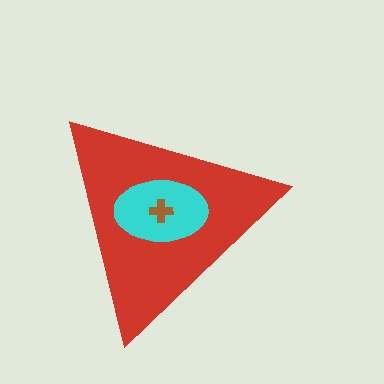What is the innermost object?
The brown cross.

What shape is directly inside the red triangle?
The cyan ellipse.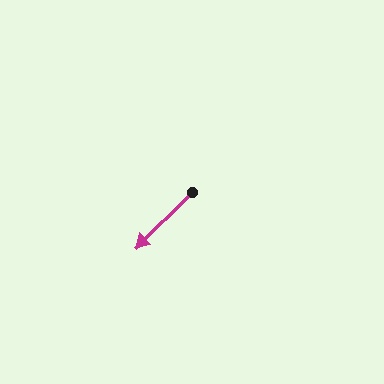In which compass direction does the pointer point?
Southwest.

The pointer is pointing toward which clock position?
Roughly 8 o'clock.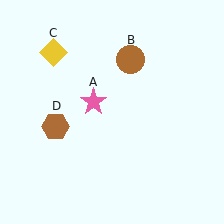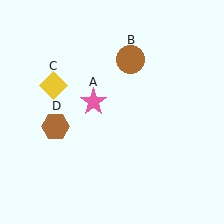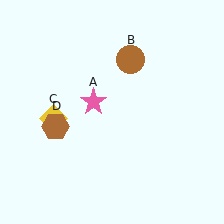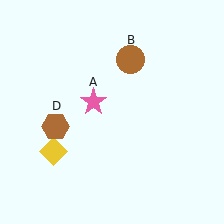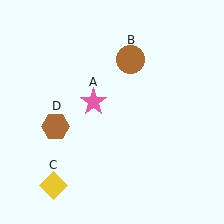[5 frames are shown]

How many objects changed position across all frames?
1 object changed position: yellow diamond (object C).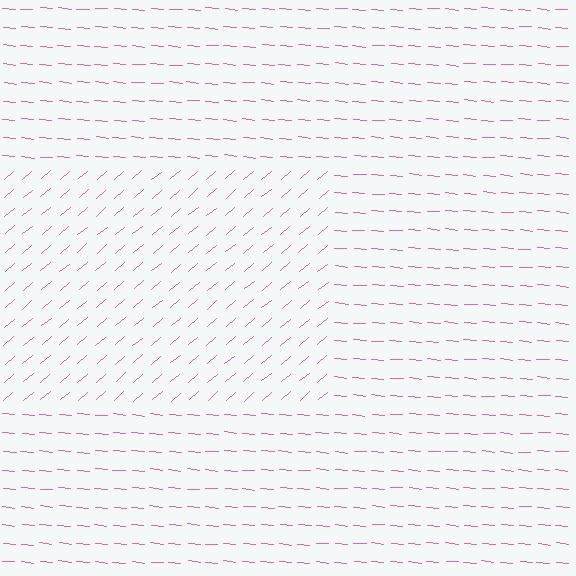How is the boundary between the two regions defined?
The boundary is defined purely by a change in line orientation (approximately 45 degrees difference). All lines are the same color and thickness.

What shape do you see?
I see a rectangle.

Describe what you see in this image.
The image is filled with small pink line segments. A rectangle region in the image has lines oriented differently from the surrounding lines, creating a visible texture boundary.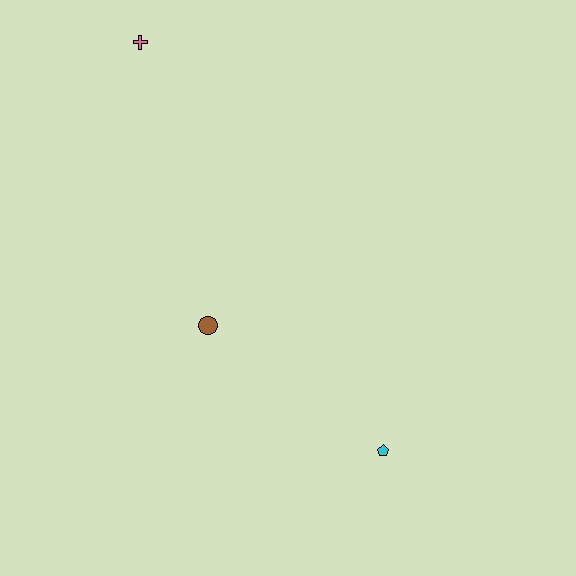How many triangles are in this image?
There are no triangles.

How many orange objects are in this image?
There are no orange objects.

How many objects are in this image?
There are 3 objects.